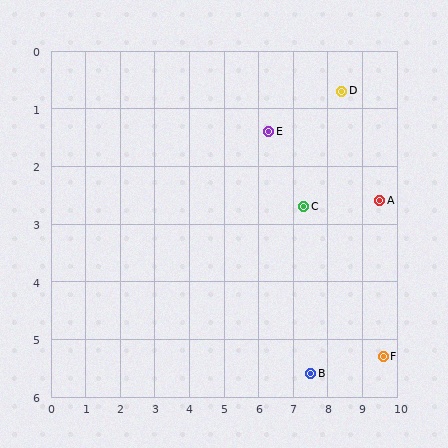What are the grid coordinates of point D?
Point D is at approximately (8.4, 0.7).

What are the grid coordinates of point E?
Point E is at approximately (6.3, 1.4).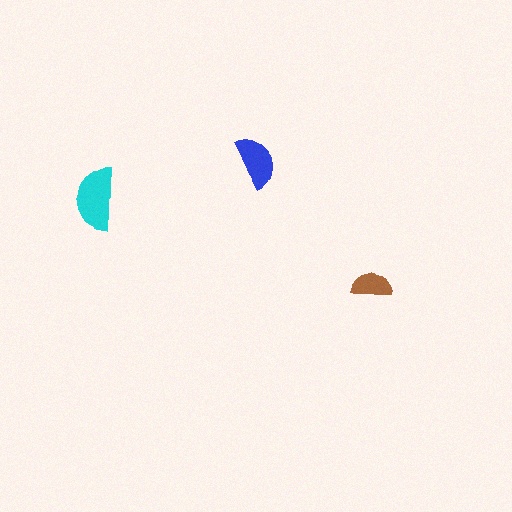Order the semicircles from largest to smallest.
the cyan one, the blue one, the brown one.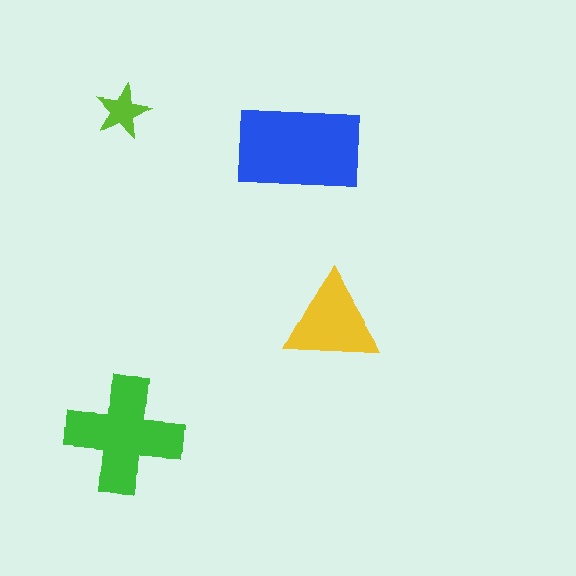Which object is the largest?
The blue rectangle.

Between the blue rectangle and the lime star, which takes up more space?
The blue rectangle.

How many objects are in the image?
There are 4 objects in the image.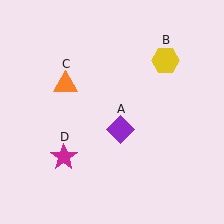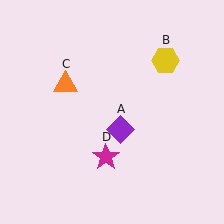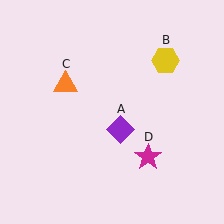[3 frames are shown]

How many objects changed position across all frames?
1 object changed position: magenta star (object D).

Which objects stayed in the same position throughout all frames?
Purple diamond (object A) and yellow hexagon (object B) and orange triangle (object C) remained stationary.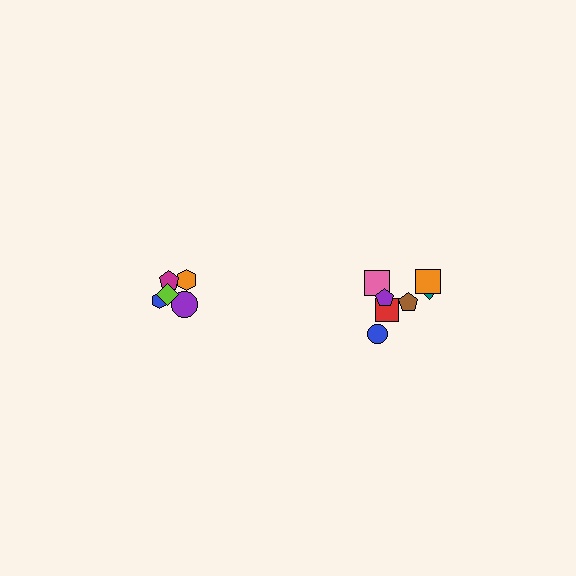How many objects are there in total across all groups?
There are 12 objects.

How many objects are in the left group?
There are 5 objects.